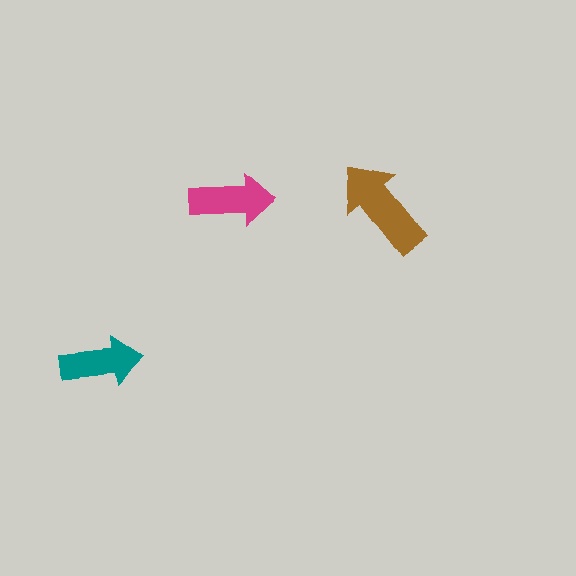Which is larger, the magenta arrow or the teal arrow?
The magenta one.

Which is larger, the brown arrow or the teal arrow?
The brown one.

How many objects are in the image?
There are 3 objects in the image.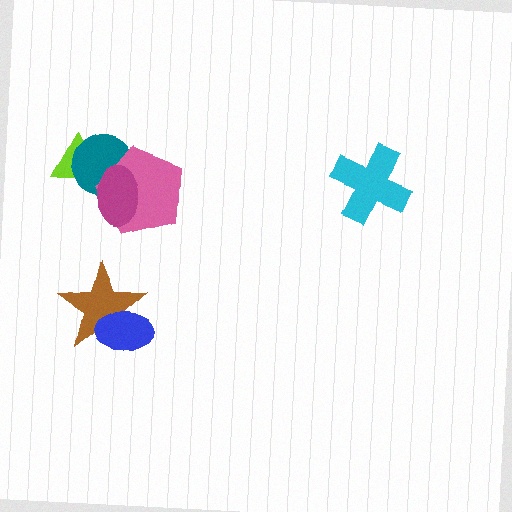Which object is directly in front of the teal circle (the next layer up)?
The pink pentagon is directly in front of the teal circle.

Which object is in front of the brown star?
The blue ellipse is in front of the brown star.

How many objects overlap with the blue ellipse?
1 object overlaps with the blue ellipse.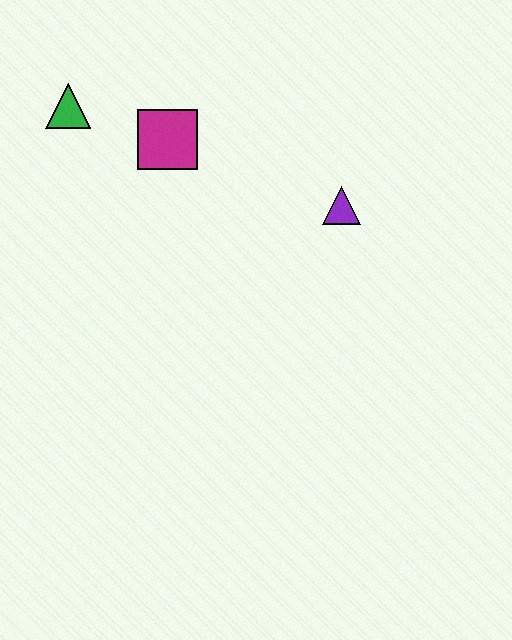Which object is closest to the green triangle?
The magenta square is closest to the green triangle.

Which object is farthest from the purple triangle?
The green triangle is farthest from the purple triangle.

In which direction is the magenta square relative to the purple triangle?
The magenta square is to the left of the purple triangle.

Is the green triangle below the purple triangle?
No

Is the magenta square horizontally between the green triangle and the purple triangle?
Yes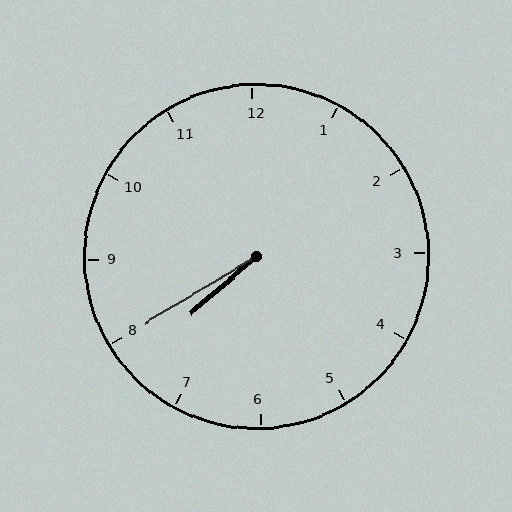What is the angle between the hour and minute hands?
Approximately 10 degrees.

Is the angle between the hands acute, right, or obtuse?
It is acute.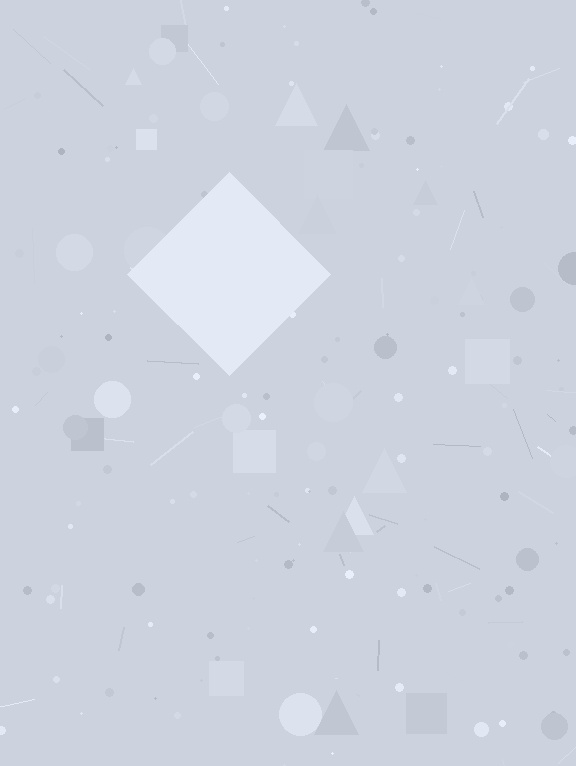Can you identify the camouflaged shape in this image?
The camouflaged shape is a diamond.